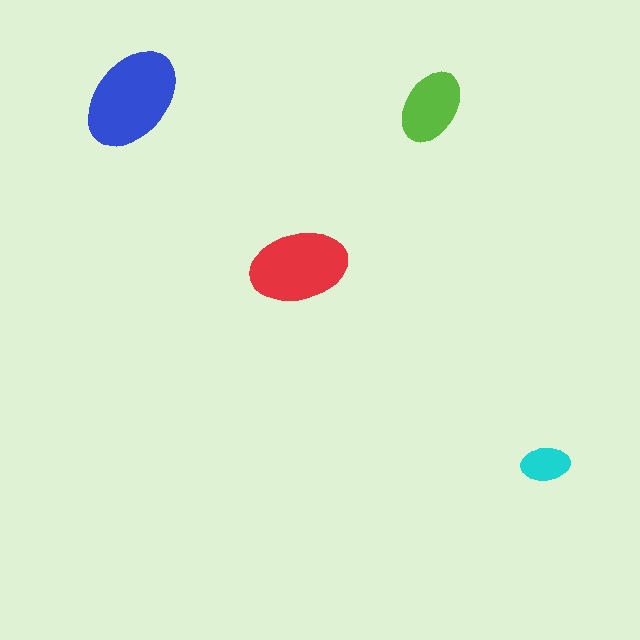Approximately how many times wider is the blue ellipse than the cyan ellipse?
About 2 times wider.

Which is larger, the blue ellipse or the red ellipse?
The blue one.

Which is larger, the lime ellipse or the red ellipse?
The red one.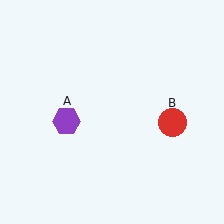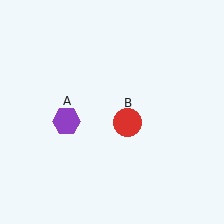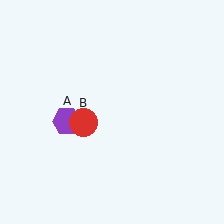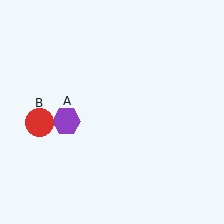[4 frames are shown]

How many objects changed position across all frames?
1 object changed position: red circle (object B).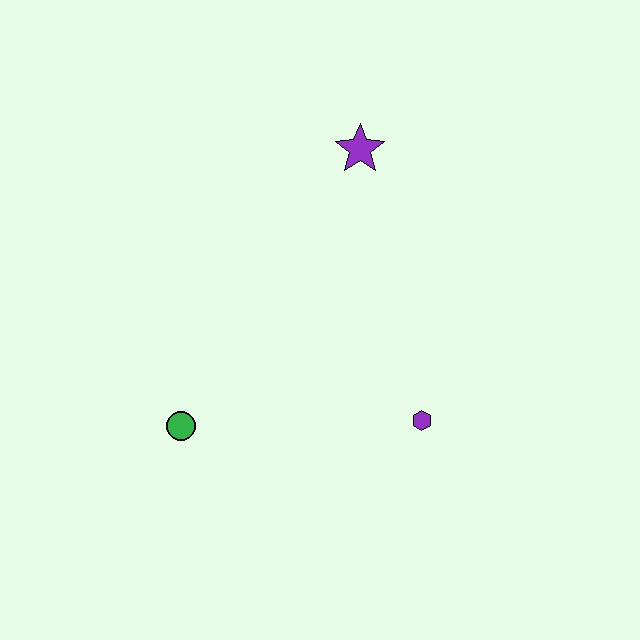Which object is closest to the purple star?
The purple hexagon is closest to the purple star.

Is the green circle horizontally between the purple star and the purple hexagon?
No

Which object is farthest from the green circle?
The purple star is farthest from the green circle.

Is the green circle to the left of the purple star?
Yes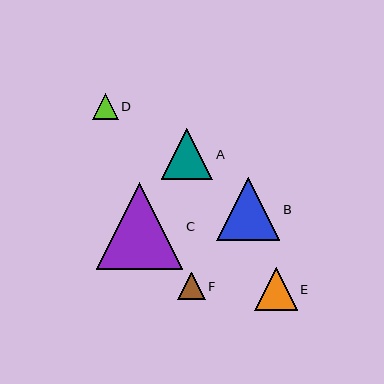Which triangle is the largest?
Triangle C is the largest with a size of approximately 86 pixels.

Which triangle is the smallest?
Triangle D is the smallest with a size of approximately 26 pixels.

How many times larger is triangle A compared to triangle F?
Triangle A is approximately 1.9 times the size of triangle F.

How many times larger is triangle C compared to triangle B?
Triangle C is approximately 1.4 times the size of triangle B.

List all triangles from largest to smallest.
From largest to smallest: C, B, A, E, F, D.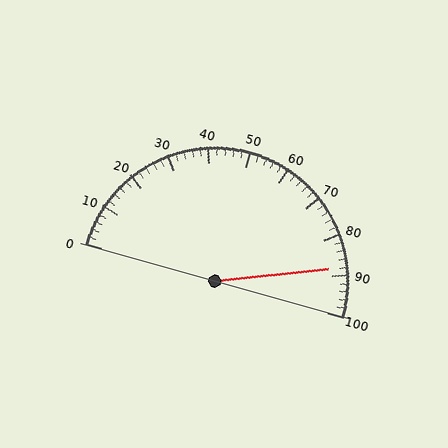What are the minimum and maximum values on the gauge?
The gauge ranges from 0 to 100.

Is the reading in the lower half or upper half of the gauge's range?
The reading is in the upper half of the range (0 to 100).